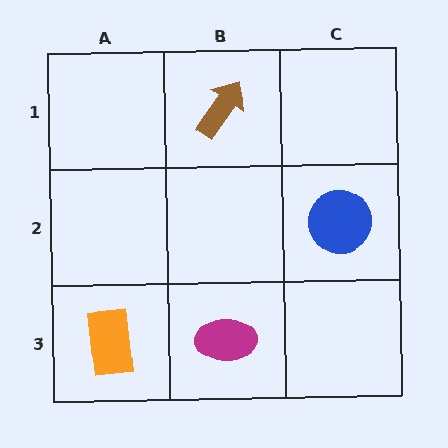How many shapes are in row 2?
1 shape.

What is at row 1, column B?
A brown arrow.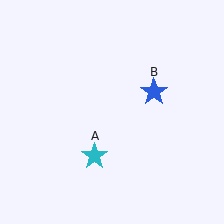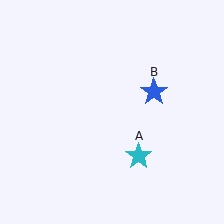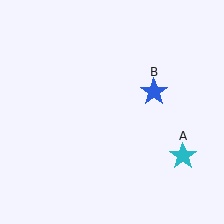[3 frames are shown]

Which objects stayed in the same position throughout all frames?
Blue star (object B) remained stationary.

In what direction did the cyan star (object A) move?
The cyan star (object A) moved right.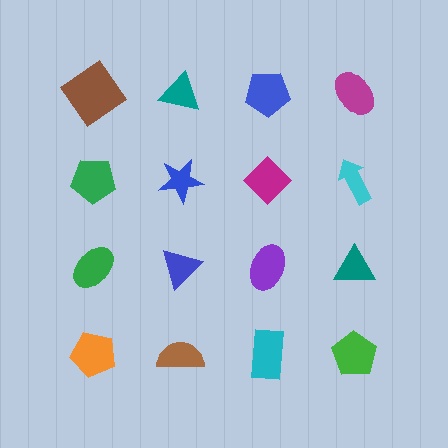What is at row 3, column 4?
A teal triangle.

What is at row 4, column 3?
A cyan rectangle.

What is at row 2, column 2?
A blue star.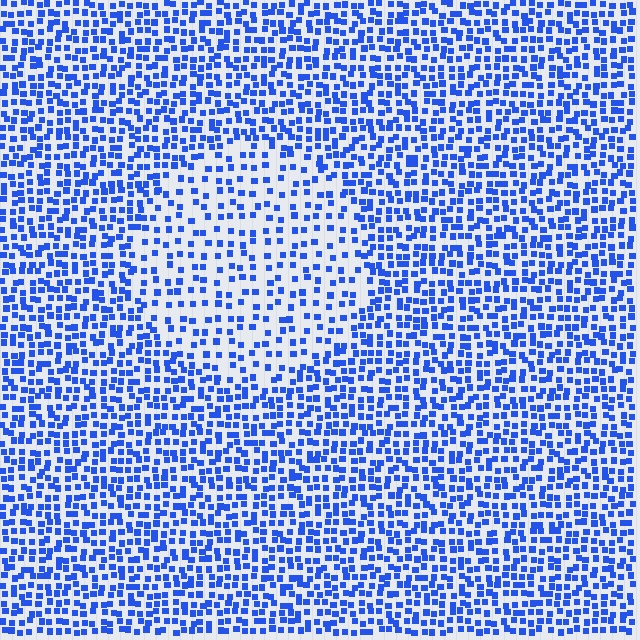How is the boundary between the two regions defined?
The boundary is defined by a change in element density (approximately 1.9x ratio). All elements are the same color, size, and shape.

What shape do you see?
I see a circle.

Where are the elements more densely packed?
The elements are more densely packed outside the circle boundary.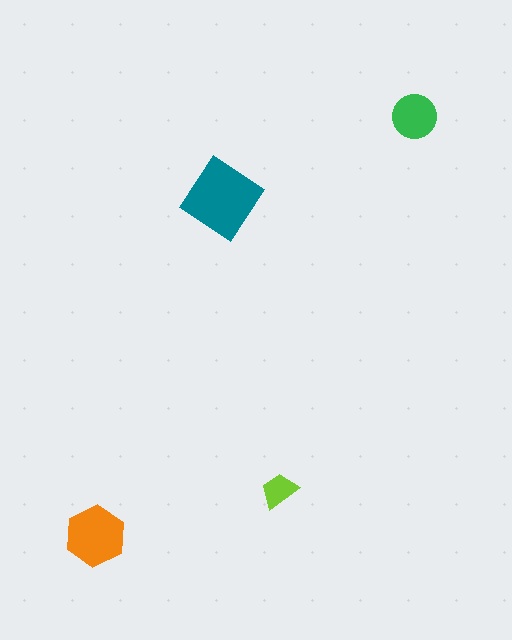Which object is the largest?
The teal diamond.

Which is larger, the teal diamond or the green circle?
The teal diamond.